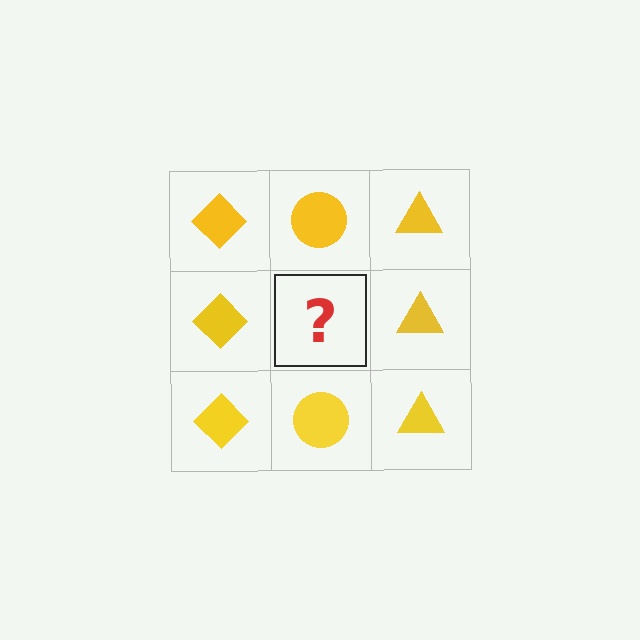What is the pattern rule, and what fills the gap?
The rule is that each column has a consistent shape. The gap should be filled with a yellow circle.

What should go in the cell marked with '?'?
The missing cell should contain a yellow circle.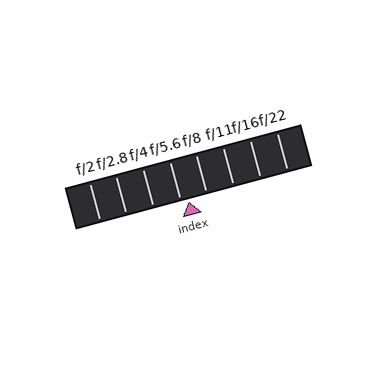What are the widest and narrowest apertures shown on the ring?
The widest aperture shown is f/2 and the narrowest is f/22.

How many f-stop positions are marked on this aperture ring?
There are 8 f-stop positions marked.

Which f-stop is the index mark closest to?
The index mark is closest to f/5.6.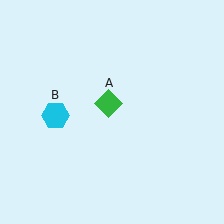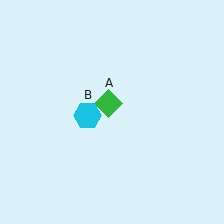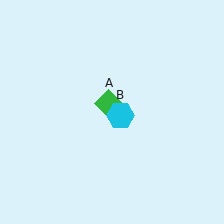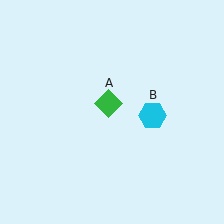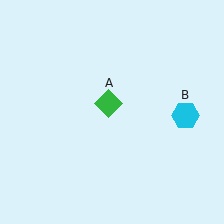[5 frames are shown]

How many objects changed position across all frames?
1 object changed position: cyan hexagon (object B).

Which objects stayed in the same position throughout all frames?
Green diamond (object A) remained stationary.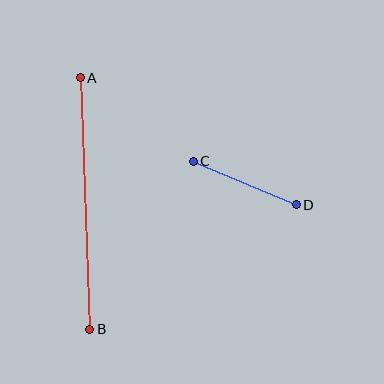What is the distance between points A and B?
The distance is approximately 252 pixels.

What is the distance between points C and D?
The distance is approximately 112 pixels.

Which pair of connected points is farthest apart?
Points A and B are farthest apart.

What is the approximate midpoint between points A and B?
The midpoint is at approximately (85, 204) pixels.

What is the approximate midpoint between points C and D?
The midpoint is at approximately (245, 183) pixels.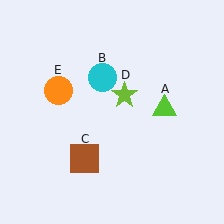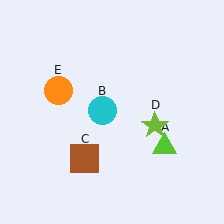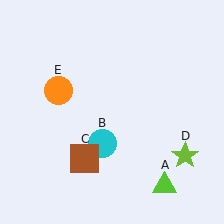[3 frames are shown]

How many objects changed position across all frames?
3 objects changed position: lime triangle (object A), cyan circle (object B), lime star (object D).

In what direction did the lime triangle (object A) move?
The lime triangle (object A) moved down.